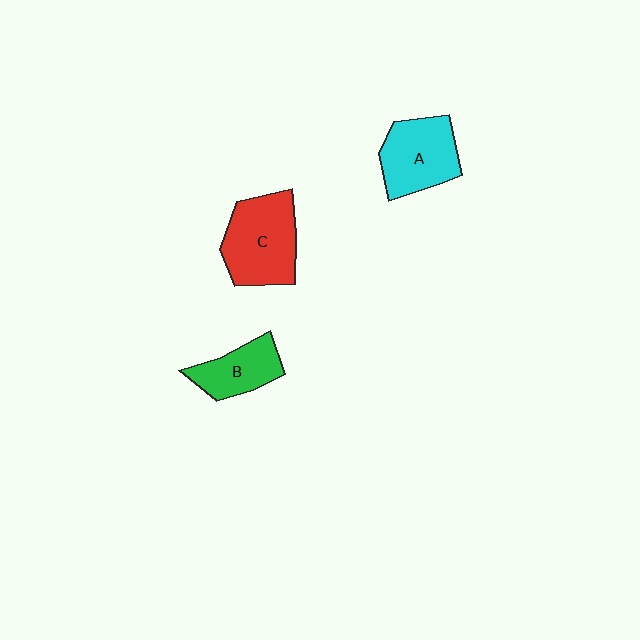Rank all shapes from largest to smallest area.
From largest to smallest: C (red), A (cyan), B (green).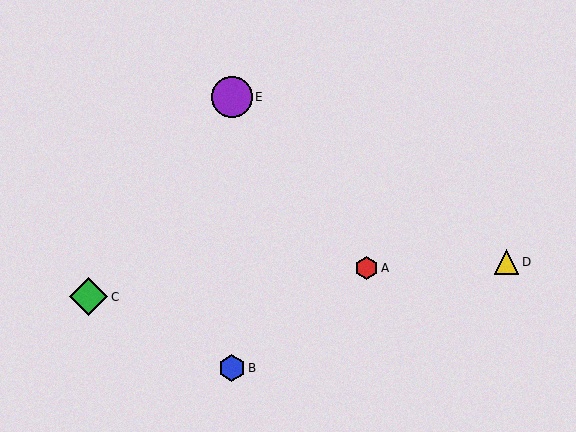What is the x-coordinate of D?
Object D is at x≈507.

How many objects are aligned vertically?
2 objects (B, E) are aligned vertically.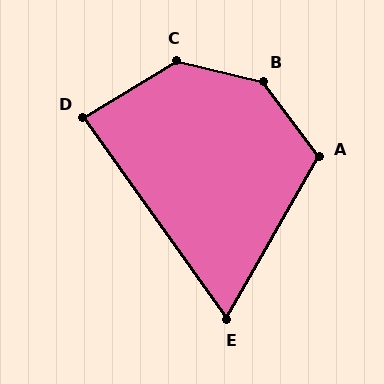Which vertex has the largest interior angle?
B, at approximately 140 degrees.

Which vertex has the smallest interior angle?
E, at approximately 65 degrees.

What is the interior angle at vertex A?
Approximately 114 degrees (obtuse).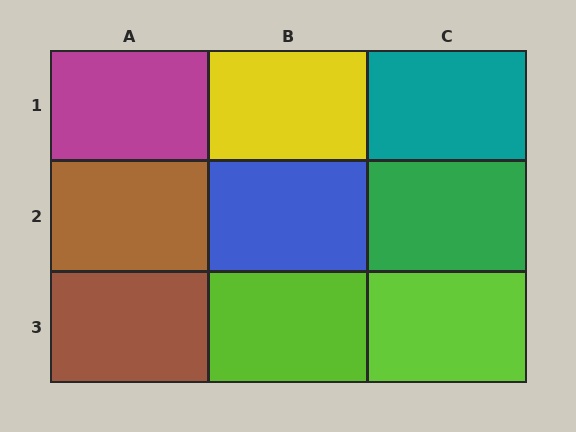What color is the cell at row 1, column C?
Teal.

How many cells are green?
1 cell is green.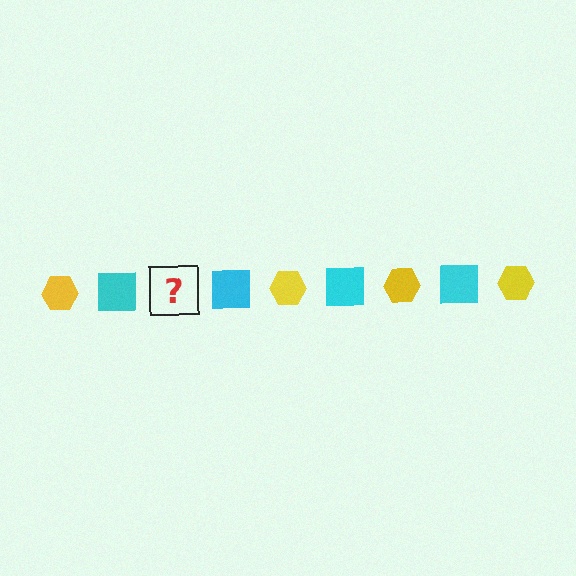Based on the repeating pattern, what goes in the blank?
The blank should be a yellow hexagon.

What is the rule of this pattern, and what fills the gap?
The rule is that the pattern alternates between yellow hexagon and cyan square. The gap should be filled with a yellow hexagon.